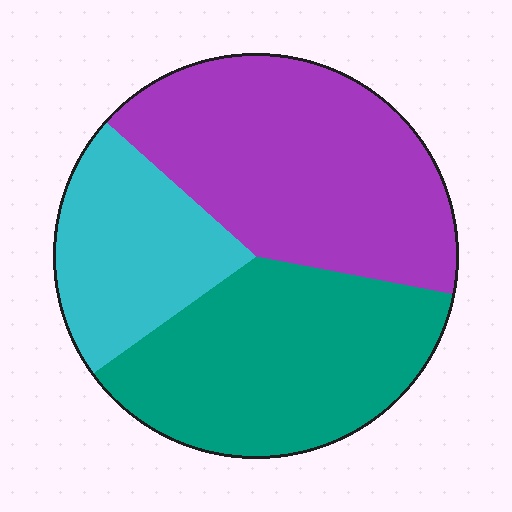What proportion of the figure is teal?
Teal takes up between a quarter and a half of the figure.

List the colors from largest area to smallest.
From largest to smallest: purple, teal, cyan.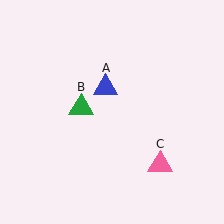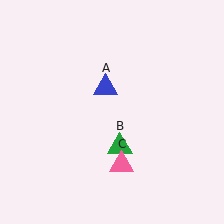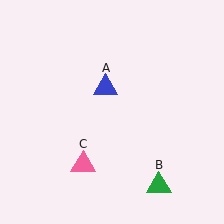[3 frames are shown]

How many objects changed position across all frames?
2 objects changed position: green triangle (object B), pink triangle (object C).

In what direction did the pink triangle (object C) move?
The pink triangle (object C) moved left.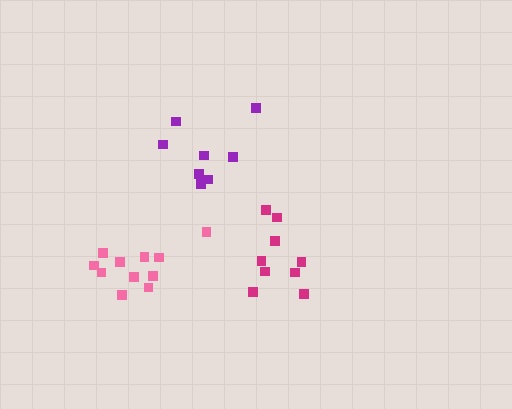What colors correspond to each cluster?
The clusters are colored: pink, magenta, purple.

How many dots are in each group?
Group 1: 11 dots, Group 2: 9 dots, Group 3: 8 dots (28 total).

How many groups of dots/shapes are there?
There are 3 groups.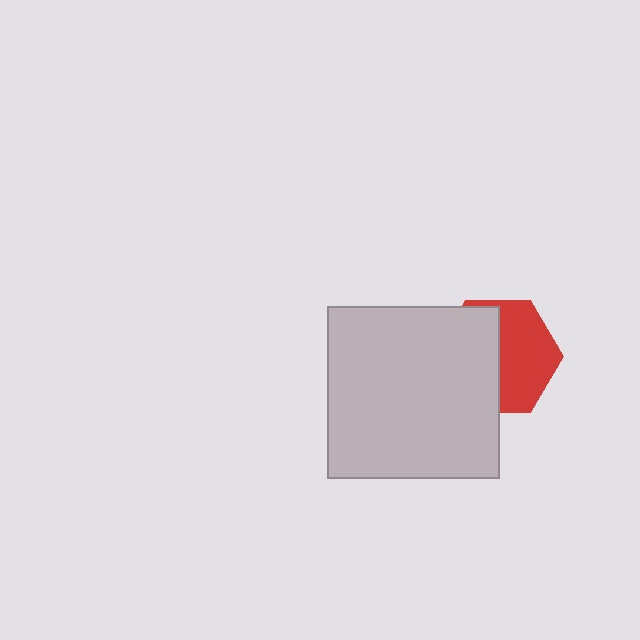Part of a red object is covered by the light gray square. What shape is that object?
It is a hexagon.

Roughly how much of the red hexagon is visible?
About half of it is visible (roughly 51%).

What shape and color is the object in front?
The object in front is a light gray square.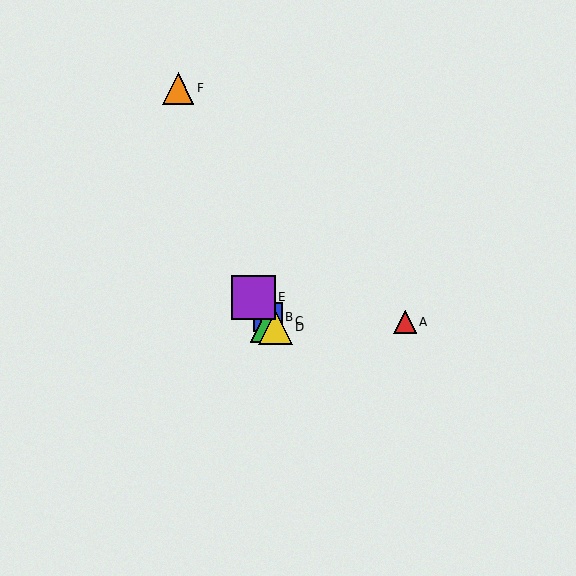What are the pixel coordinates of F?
Object F is at (178, 88).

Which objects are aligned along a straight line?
Objects B, C, D, E are aligned along a straight line.